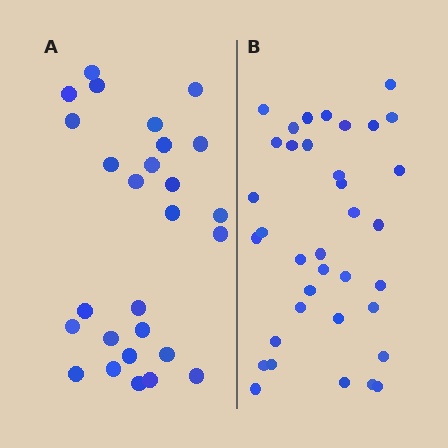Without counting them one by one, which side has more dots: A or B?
Region B (the right region) has more dots.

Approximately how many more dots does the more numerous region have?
Region B has roughly 8 or so more dots than region A.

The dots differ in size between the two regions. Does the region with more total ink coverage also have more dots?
No. Region A has more total ink coverage because its dots are larger, but region B actually contains more individual dots. Total area can be misleading — the number of items is what matters here.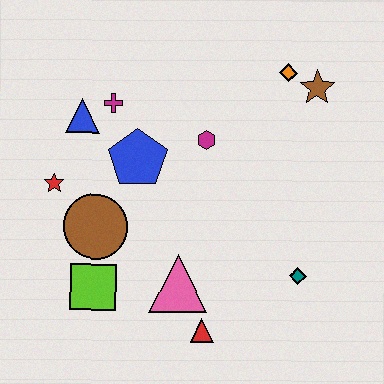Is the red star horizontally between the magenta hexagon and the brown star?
No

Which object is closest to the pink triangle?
The red triangle is closest to the pink triangle.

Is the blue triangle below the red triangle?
No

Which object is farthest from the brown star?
The lime square is farthest from the brown star.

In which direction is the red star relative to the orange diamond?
The red star is to the left of the orange diamond.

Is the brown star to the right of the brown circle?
Yes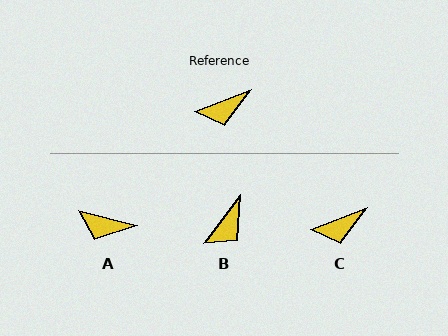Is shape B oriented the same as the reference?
No, it is off by about 31 degrees.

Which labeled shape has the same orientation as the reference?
C.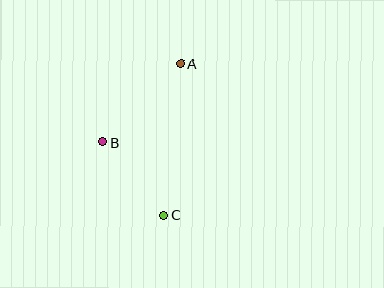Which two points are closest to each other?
Points B and C are closest to each other.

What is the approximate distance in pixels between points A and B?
The distance between A and B is approximately 111 pixels.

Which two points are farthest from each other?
Points A and C are farthest from each other.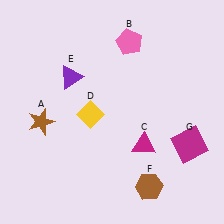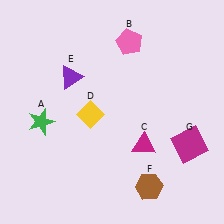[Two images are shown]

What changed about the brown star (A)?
In Image 1, A is brown. In Image 2, it changed to green.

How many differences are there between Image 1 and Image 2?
There is 1 difference between the two images.